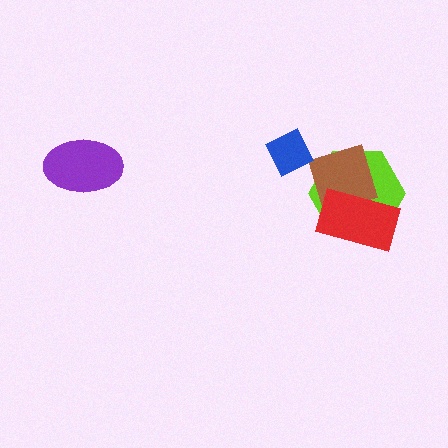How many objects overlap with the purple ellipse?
0 objects overlap with the purple ellipse.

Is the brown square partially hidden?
Yes, it is partially covered by another shape.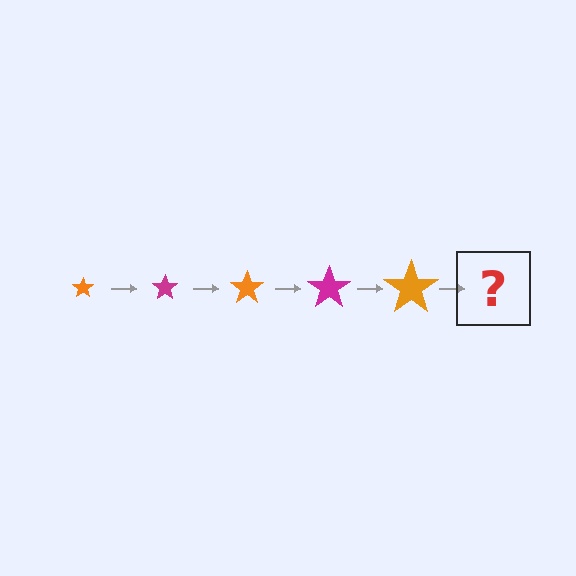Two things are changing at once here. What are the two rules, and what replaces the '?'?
The two rules are that the star grows larger each step and the color cycles through orange and magenta. The '?' should be a magenta star, larger than the previous one.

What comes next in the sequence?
The next element should be a magenta star, larger than the previous one.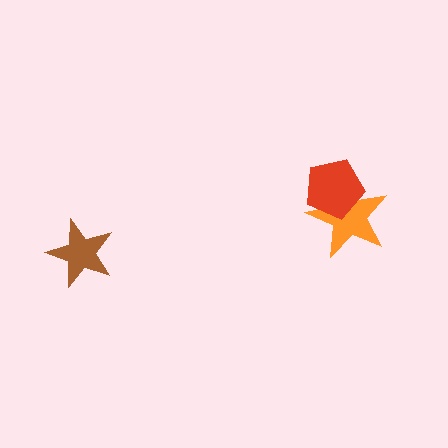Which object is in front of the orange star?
The red pentagon is in front of the orange star.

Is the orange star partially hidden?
Yes, it is partially covered by another shape.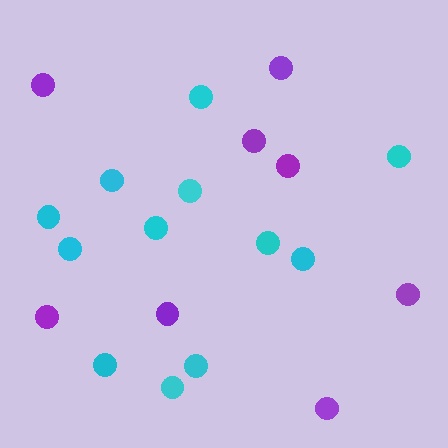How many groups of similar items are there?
There are 2 groups: one group of cyan circles (12) and one group of purple circles (8).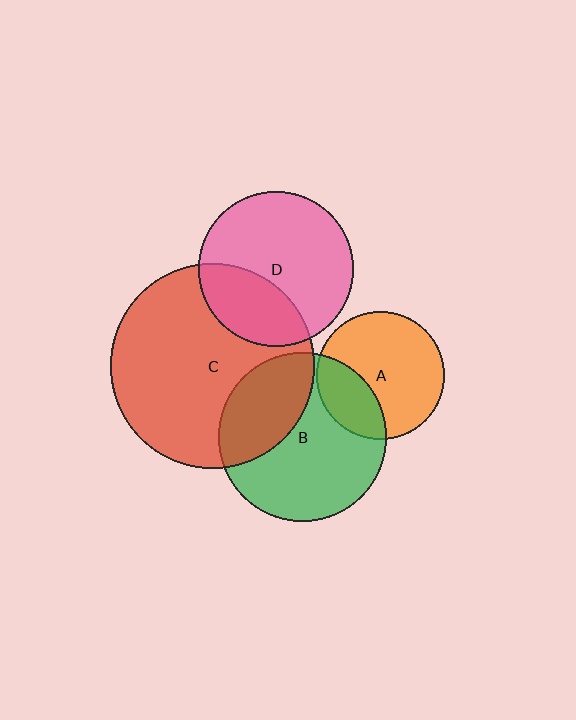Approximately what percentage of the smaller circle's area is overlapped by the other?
Approximately 35%.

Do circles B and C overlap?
Yes.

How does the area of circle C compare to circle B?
Approximately 1.5 times.